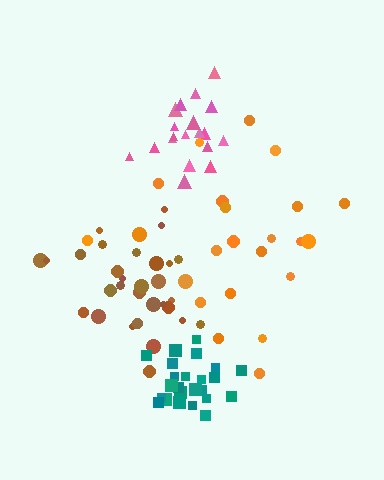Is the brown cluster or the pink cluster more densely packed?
Pink.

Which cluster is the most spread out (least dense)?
Orange.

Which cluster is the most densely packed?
Teal.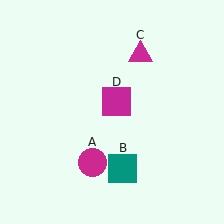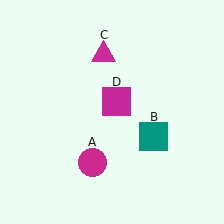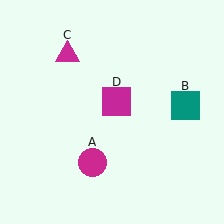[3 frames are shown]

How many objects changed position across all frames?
2 objects changed position: teal square (object B), magenta triangle (object C).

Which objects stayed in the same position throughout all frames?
Magenta circle (object A) and magenta square (object D) remained stationary.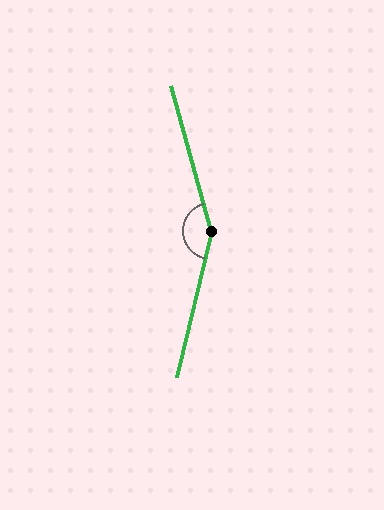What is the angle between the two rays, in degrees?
Approximately 151 degrees.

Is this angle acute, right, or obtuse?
It is obtuse.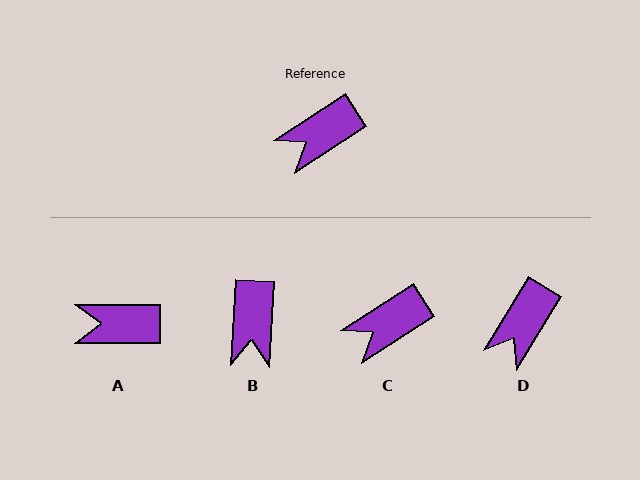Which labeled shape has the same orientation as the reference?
C.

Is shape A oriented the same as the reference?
No, it is off by about 33 degrees.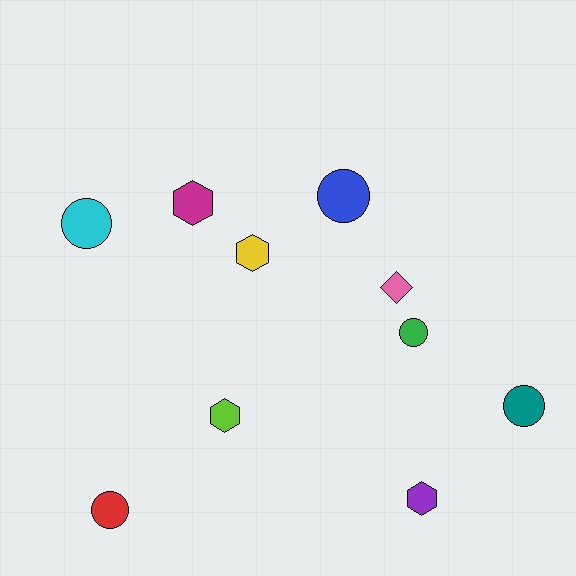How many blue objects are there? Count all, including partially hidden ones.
There is 1 blue object.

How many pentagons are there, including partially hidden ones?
There are no pentagons.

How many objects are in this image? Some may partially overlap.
There are 10 objects.